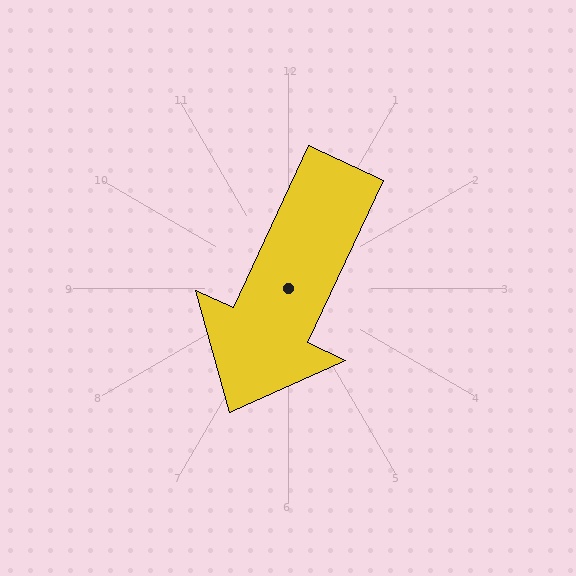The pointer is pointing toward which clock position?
Roughly 7 o'clock.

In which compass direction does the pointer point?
Southwest.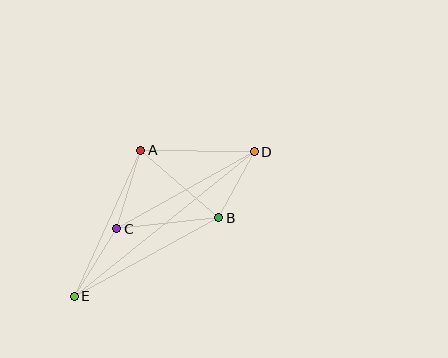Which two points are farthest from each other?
Points D and E are farthest from each other.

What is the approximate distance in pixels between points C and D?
The distance between C and D is approximately 158 pixels.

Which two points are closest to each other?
Points B and D are closest to each other.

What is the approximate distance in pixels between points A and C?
The distance between A and C is approximately 82 pixels.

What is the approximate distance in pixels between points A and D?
The distance between A and D is approximately 113 pixels.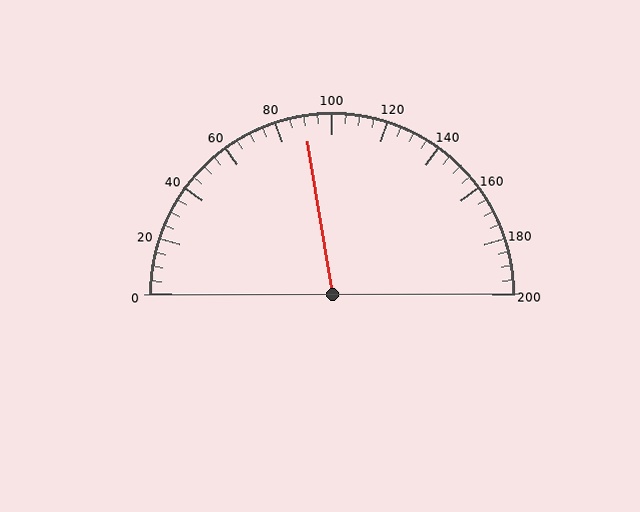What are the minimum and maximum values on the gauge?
The gauge ranges from 0 to 200.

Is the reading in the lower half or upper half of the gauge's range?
The reading is in the lower half of the range (0 to 200).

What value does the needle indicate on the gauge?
The needle indicates approximately 90.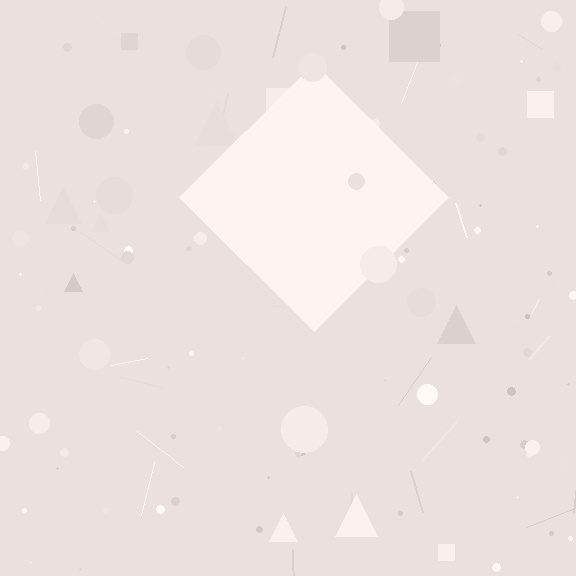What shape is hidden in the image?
A diamond is hidden in the image.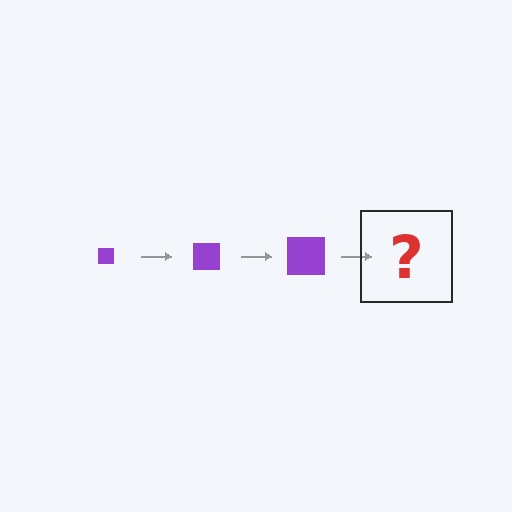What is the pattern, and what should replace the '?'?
The pattern is that the square gets progressively larger each step. The '?' should be a purple square, larger than the previous one.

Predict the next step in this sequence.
The next step is a purple square, larger than the previous one.